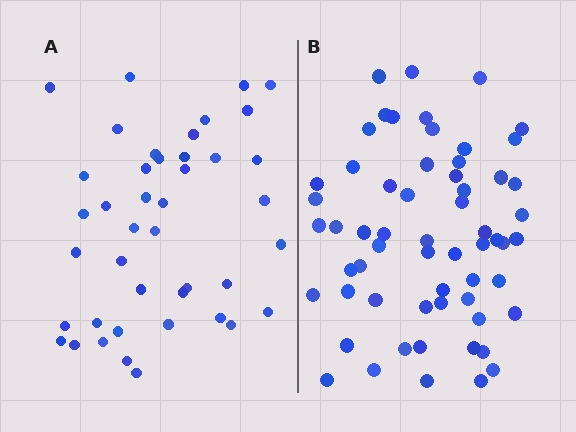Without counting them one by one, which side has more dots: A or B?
Region B (the right region) has more dots.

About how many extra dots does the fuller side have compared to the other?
Region B has approximately 20 more dots than region A.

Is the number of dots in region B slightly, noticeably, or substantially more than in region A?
Region B has noticeably more, but not dramatically so. The ratio is roughly 1.4 to 1.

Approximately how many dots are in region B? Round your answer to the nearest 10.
About 60 dots.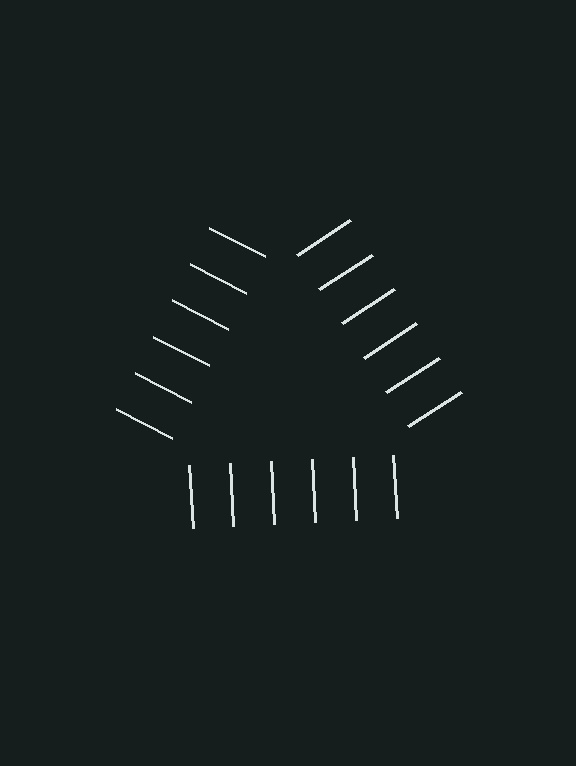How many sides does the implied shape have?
3 sides — the line-ends trace a triangle.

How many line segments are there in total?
18 — 6 along each of the 3 edges.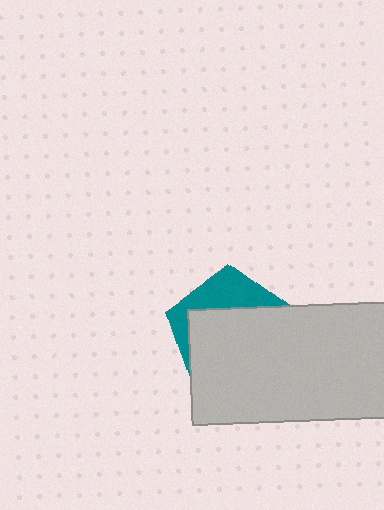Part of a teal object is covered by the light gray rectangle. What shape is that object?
It is a pentagon.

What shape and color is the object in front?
The object in front is a light gray rectangle.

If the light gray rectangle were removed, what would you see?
You would see the complete teal pentagon.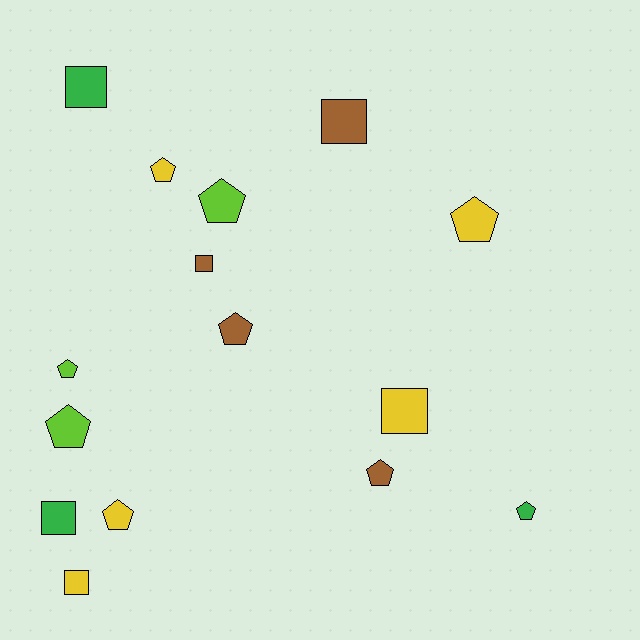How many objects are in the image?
There are 15 objects.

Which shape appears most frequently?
Pentagon, with 9 objects.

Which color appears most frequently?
Yellow, with 5 objects.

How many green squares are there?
There are 2 green squares.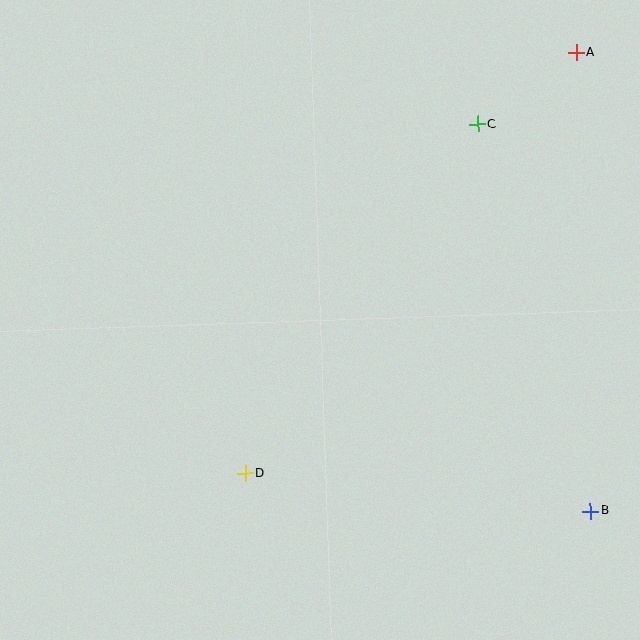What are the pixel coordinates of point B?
Point B is at (591, 511).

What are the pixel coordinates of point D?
Point D is at (245, 473).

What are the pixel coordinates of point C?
Point C is at (477, 124).